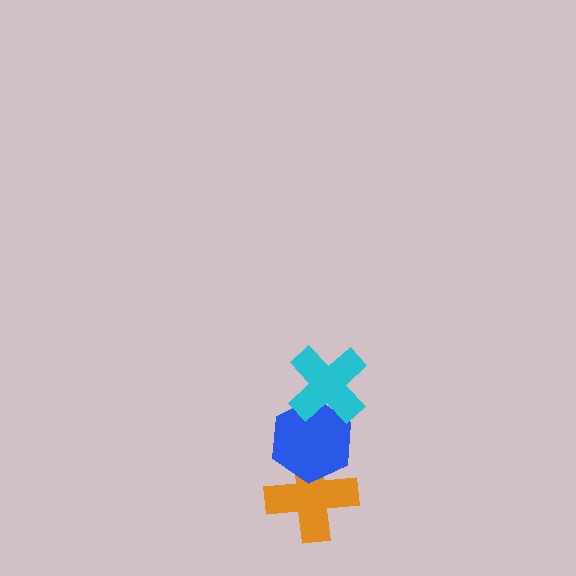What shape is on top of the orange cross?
The blue hexagon is on top of the orange cross.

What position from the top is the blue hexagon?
The blue hexagon is 2nd from the top.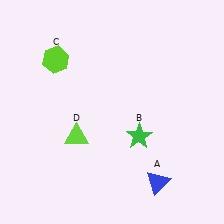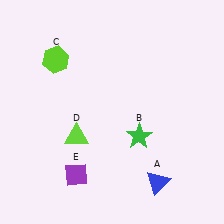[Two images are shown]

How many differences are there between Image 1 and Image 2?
There is 1 difference between the two images.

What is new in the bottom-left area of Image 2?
A purple diamond (E) was added in the bottom-left area of Image 2.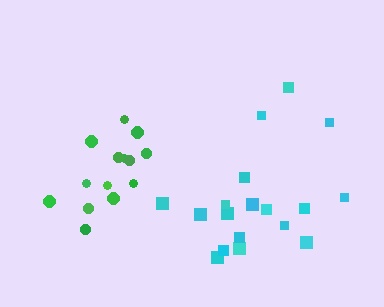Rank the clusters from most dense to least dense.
green, cyan.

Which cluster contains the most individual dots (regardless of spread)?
Cyan (19).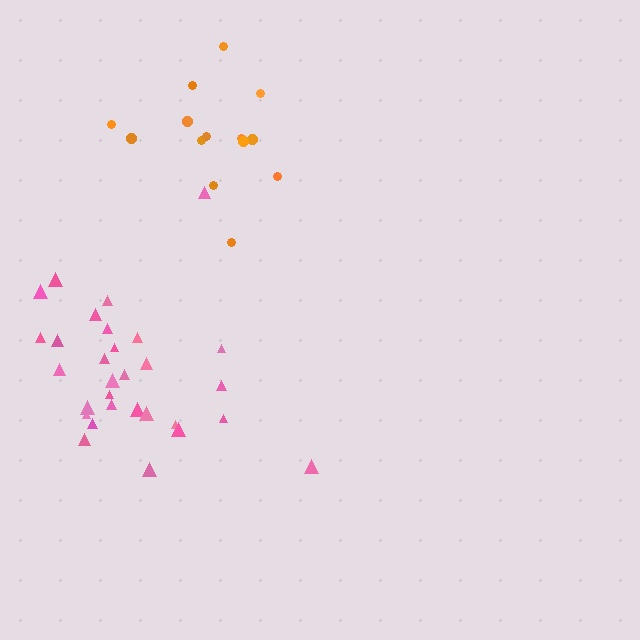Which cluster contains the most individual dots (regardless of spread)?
Pink (31).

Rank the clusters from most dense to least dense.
pink, orange.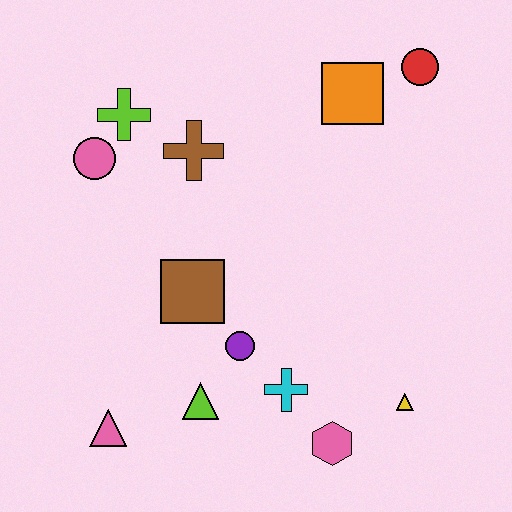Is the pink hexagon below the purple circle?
Yes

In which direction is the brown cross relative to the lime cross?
The brown cross is to the right of the lime cross.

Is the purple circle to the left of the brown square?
No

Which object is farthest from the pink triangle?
The red circle is farthest from the pink triangle.